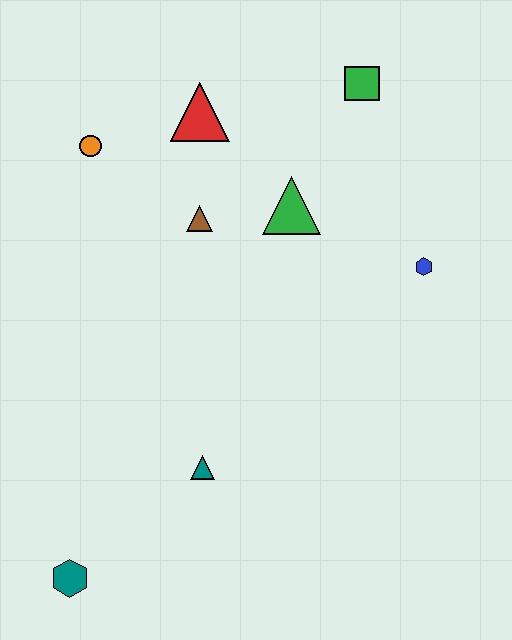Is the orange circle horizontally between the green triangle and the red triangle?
No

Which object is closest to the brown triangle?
The green triangle is closest to the brown triangle.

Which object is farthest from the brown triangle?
The teal hexagon is farthest from the brown triangle.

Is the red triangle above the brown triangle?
Yes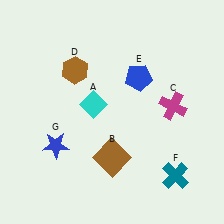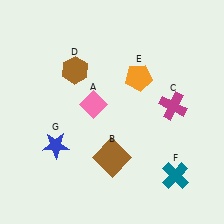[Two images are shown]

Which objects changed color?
A changed from cyan to pink. E changed from blue to orange.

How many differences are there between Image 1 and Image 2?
There are 2 differences between the two images.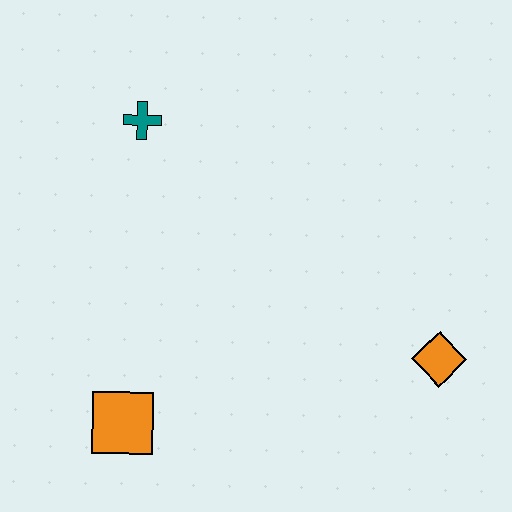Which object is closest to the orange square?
The teal cross is closest to the orange square.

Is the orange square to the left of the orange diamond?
Yes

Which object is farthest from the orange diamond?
The teal cross is farthest from the orange diamond.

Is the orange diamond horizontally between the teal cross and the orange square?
No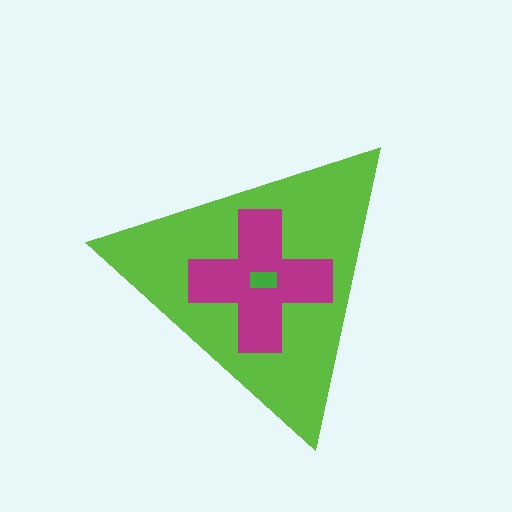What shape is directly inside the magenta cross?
The green rectangle.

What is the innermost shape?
The green rectangle.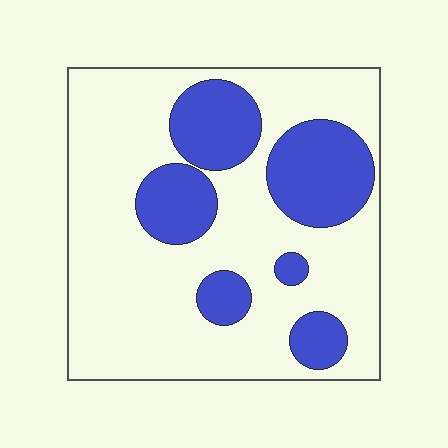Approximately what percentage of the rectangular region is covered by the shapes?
Approximately 30%.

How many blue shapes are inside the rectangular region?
6.